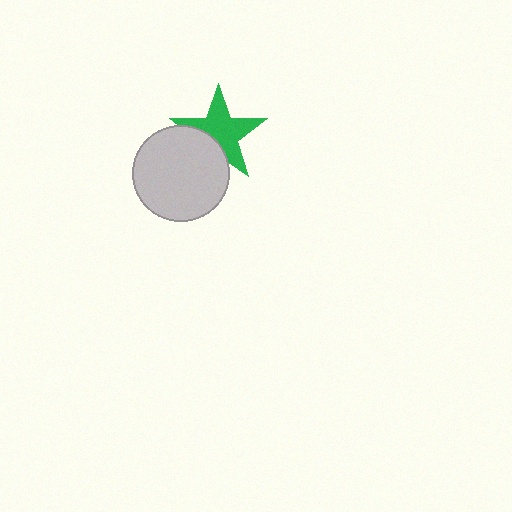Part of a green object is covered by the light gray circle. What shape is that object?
It is a star.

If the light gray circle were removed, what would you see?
You would see the complete green star.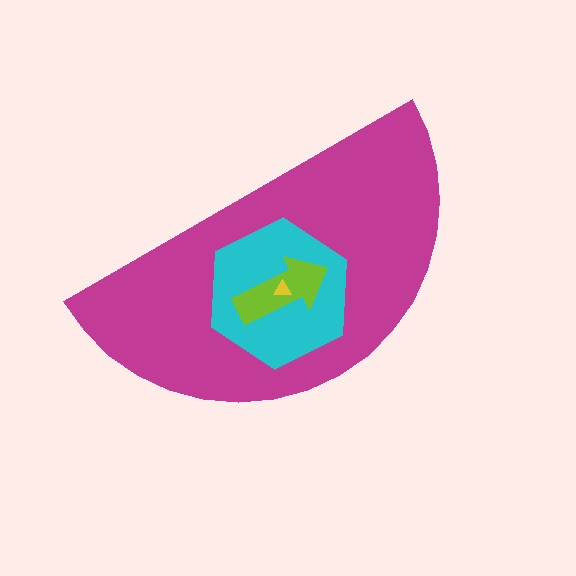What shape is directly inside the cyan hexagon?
The lime arrow.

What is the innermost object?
The yellow triangle.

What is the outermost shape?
The magenta semicircle.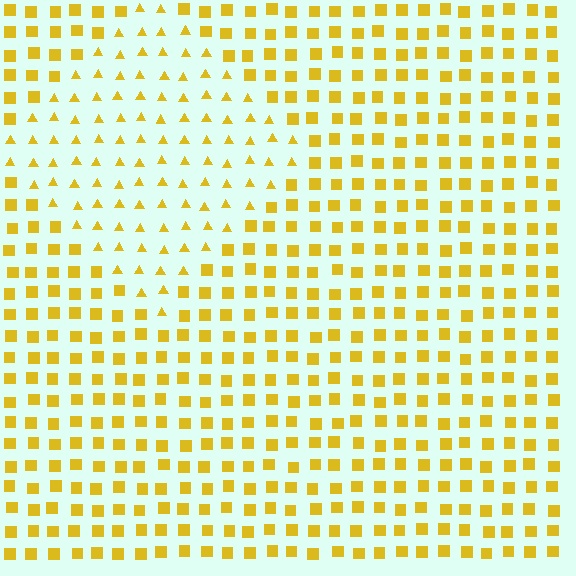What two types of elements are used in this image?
The image uses triangles inside the diamond region and squares outside it.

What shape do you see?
I see a diamond.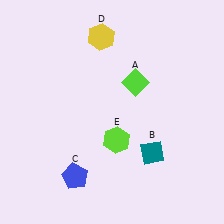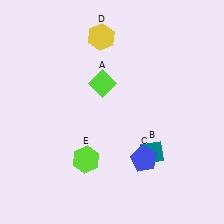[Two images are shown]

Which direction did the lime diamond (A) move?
The lime diamond (A) moved left.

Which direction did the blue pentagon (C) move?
The blue pentagon (C) moved right.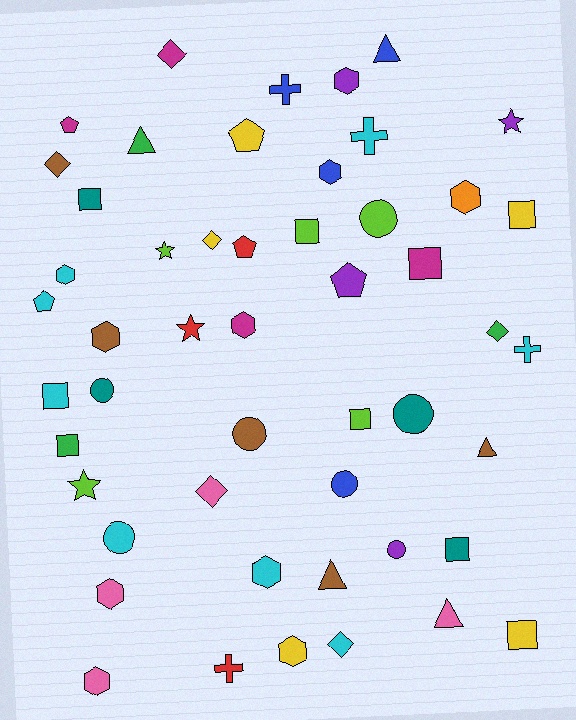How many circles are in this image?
There are 7 circles.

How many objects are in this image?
There are 50 objects.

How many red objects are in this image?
There are 3 red objects.